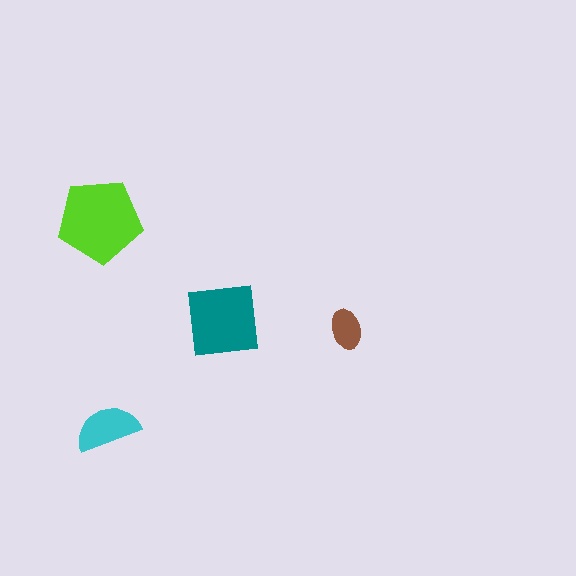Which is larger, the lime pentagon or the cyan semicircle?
The lime pentagon.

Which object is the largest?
The lime pentagon.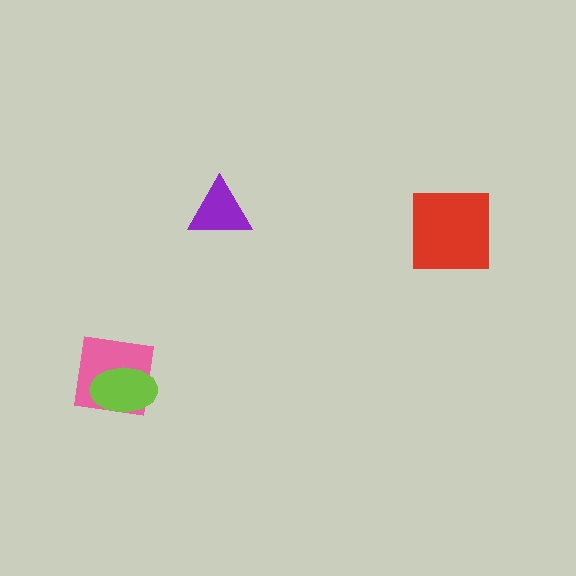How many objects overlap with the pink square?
1 object overlaps with the pink square.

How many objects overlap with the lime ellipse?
1 object overlaps with the lime ellipse.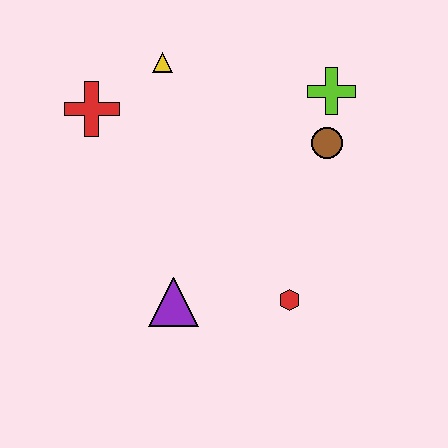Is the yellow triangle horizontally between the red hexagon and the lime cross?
No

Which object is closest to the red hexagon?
The purple triangle is closest to the red hexagon.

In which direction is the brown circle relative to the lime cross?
The brown circle is below the lime cross.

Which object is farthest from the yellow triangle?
The red hexagon is farthest from the yellow triangle.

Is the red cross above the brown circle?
Yes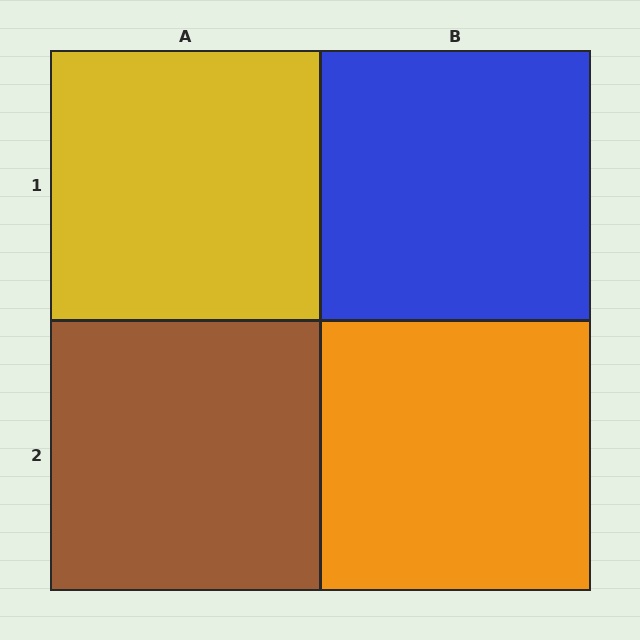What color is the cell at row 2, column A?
Brown.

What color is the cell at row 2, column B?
Orange.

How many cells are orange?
1 cell is orange.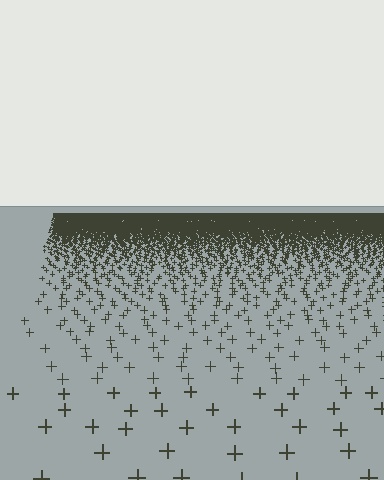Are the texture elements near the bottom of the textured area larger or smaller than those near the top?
Larger. Near the bottom, elements are closer to the viewer and appear at a bigger on-screen size.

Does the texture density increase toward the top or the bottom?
Density increases toward the top.